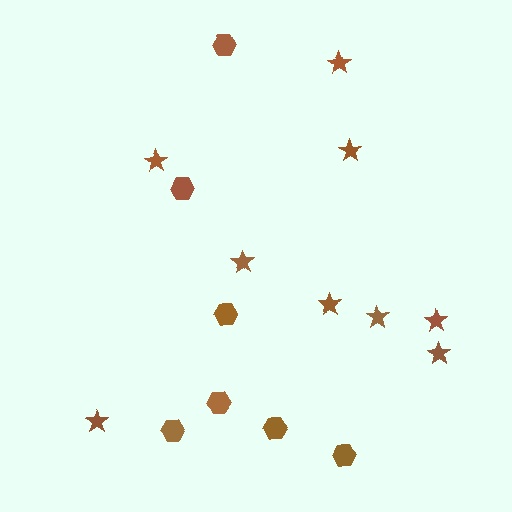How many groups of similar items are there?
There are 2 groups: one group of hexagons (7) and one group of stars (9).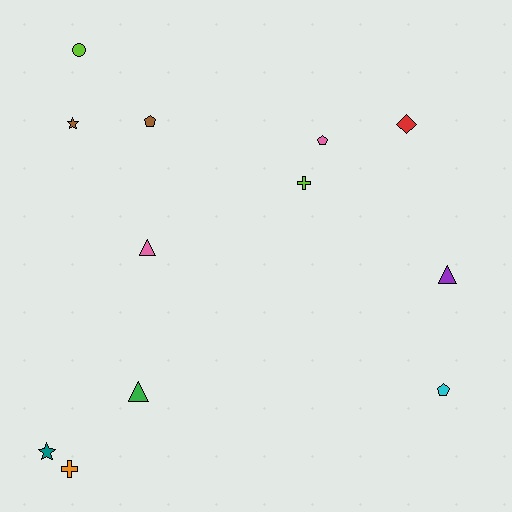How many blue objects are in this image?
There are no blue objects.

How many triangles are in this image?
There are 3 triangles.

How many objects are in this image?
There are 12 objects.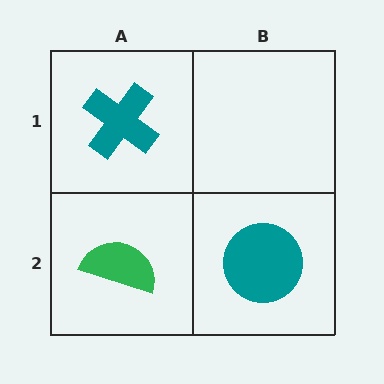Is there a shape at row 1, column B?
No, that cell is empty.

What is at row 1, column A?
A teal cross.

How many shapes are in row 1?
1 shape.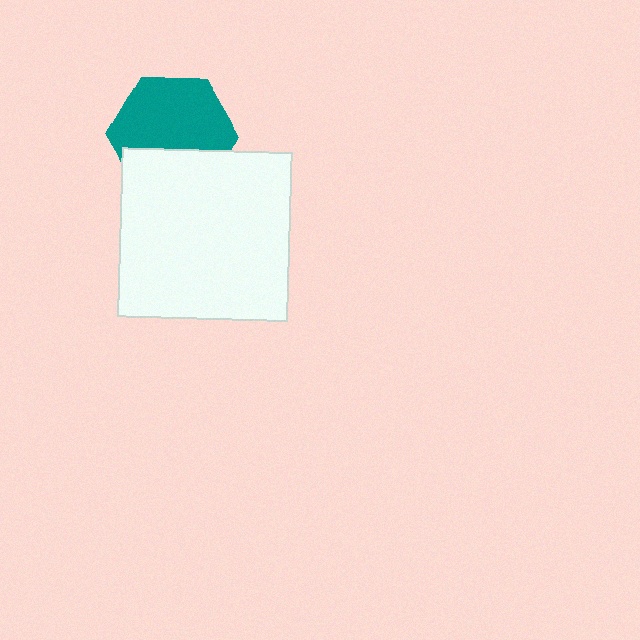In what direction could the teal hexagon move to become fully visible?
The teal hexagon could move up. That would shift it out from behind the white square entirely.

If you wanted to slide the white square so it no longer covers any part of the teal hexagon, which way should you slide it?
Slide it down — that is the most direct way to separate the two shapes.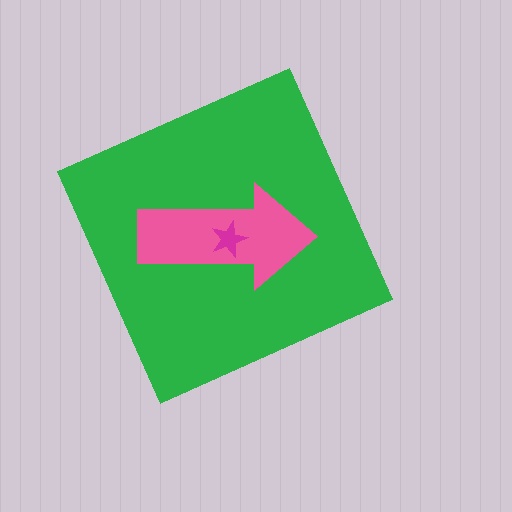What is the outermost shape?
The green diamond.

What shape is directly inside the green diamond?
The pink arrow.